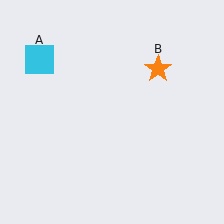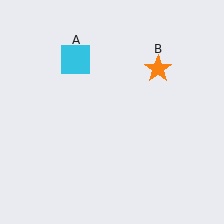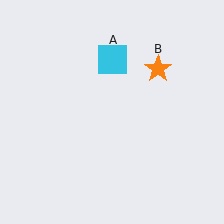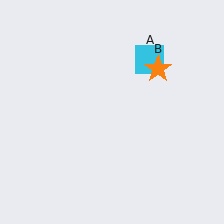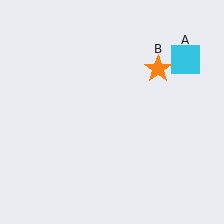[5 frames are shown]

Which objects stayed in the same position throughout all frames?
Orange star (object B) remained stationary.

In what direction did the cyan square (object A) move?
The cyan square (object A) moved right.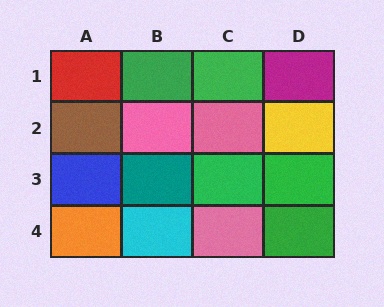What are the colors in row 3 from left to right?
Blue, teal, green, green.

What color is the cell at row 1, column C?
Green.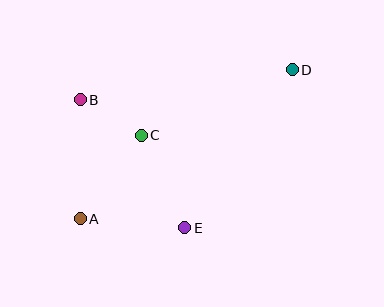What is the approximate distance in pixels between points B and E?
The distance between B and E is approximately 165 pixels.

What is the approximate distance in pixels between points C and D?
The distance between C and D is approximately 165 pixels.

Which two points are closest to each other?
Points B and C are closest to each other.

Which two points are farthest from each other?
Points A and D are farthest from each other.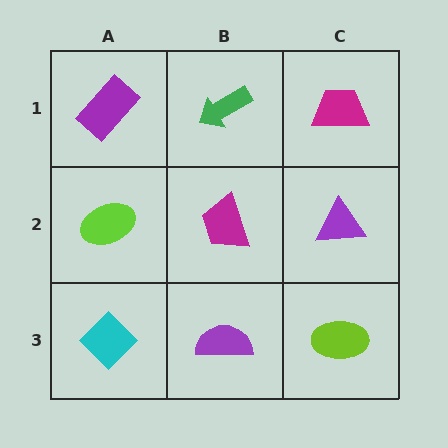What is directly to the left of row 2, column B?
A lime ellipse.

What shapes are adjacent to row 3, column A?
A lime ellipse (row 2, column A), a purple semicircle (row 3, column B).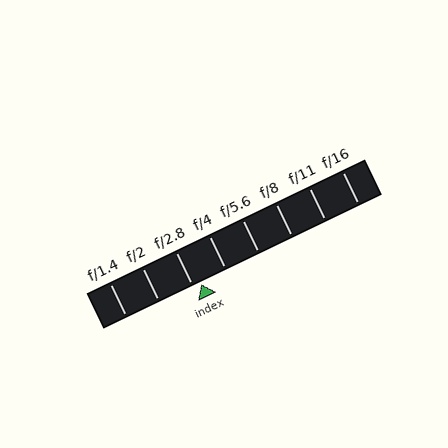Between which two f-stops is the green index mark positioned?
The index mark is between f/2.8 and f/4.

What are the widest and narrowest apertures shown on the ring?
The widest aperture shown is f/1.4 and the narrowest is f/16.